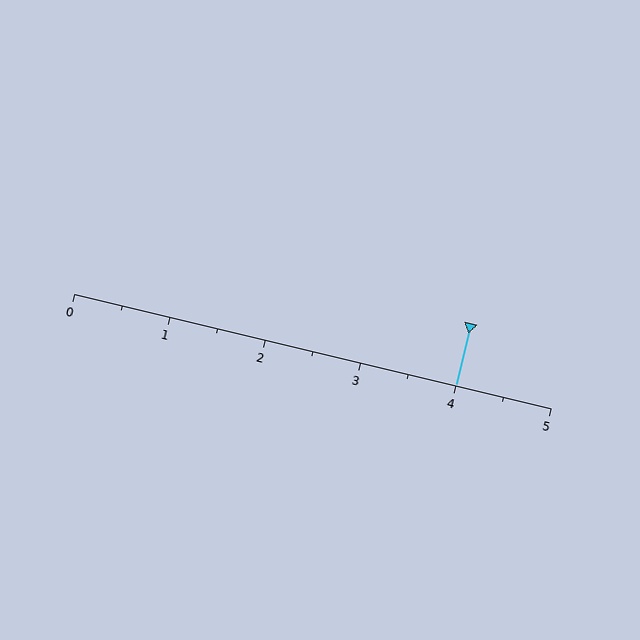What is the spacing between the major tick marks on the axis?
The major ticks are spaced 1 apart.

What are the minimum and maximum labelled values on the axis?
The axis runs from 0 to 5.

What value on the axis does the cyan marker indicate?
The marker indicates approximately 4.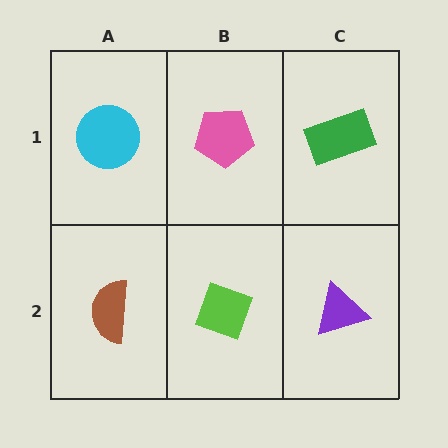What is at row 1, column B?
A pink pentagon.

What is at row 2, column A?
A brown semicircle.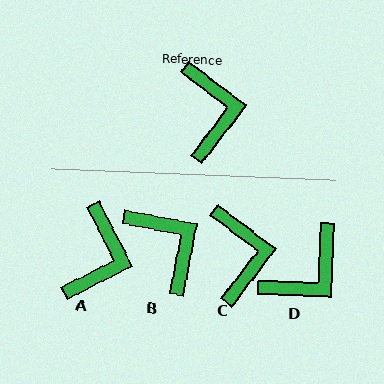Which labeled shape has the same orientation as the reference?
C.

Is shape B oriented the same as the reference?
No, it is off by about 27 degrees.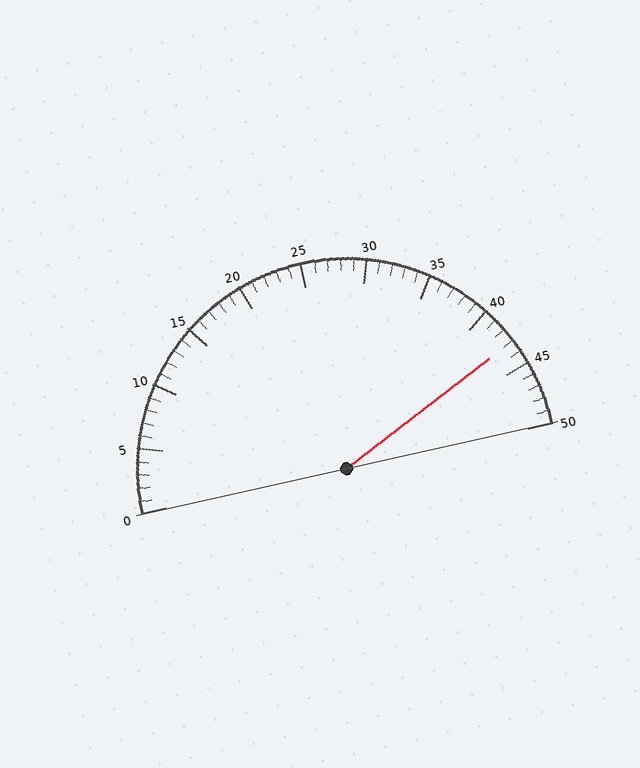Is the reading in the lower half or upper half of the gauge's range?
The reading is in the upper half of the range (0 to 50).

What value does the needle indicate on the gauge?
The needle indicates approximately 43.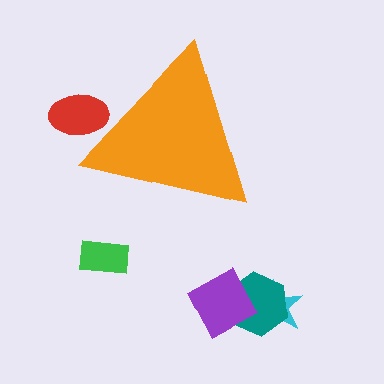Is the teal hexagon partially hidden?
No, the teal hexagon is fully visible.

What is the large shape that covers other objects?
An orange triangle.